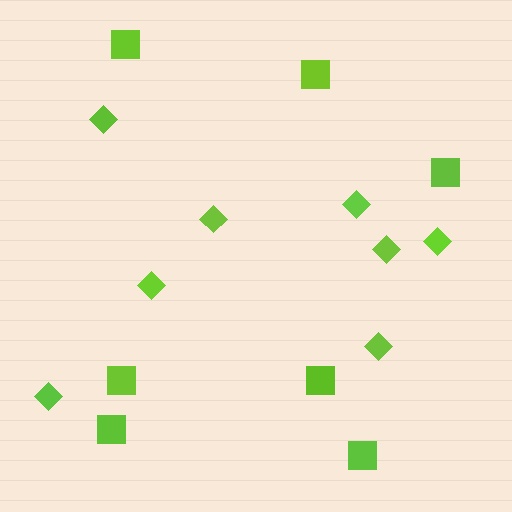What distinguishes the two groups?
There are 2 groups: one group of diamonds (8) and one group of squares (7).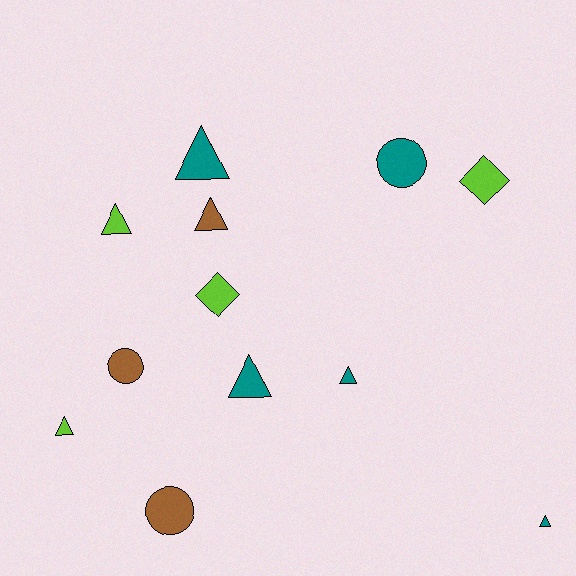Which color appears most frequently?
Teal, with 5 objects.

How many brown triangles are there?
There is 1 brown triangle.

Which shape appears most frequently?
Triangle, with 7 objects.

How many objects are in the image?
There are 12 objects.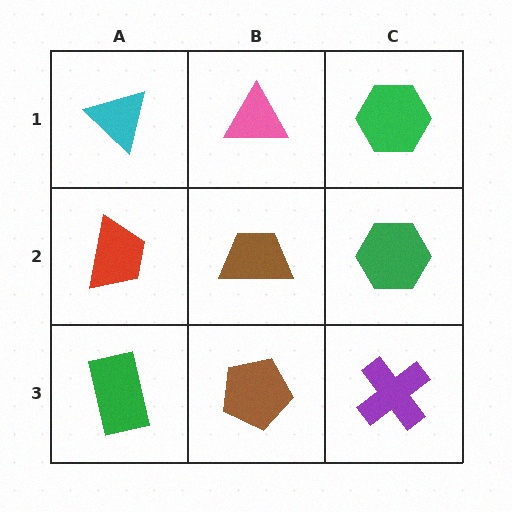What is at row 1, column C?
A green hexagon.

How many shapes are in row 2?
3 shapes.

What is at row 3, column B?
A brown pentagon.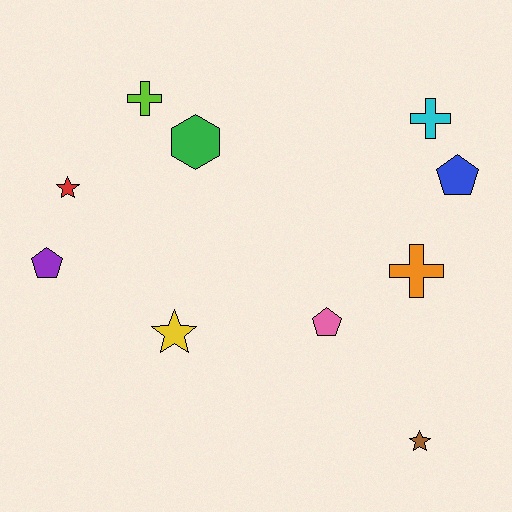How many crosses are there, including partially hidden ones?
There are 3 crosses.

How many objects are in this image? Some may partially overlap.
There are 10 objects.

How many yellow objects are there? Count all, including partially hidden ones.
There is 1 yellow object.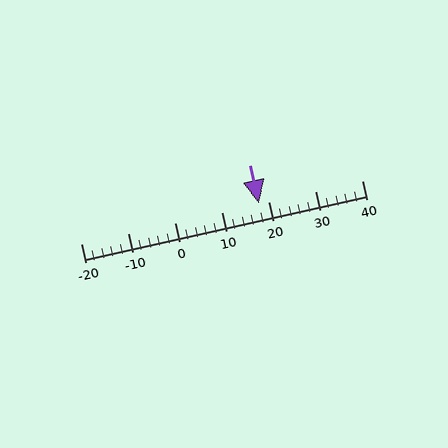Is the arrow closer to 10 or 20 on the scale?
The arrow is closer to 20.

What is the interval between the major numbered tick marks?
The major tick marks are spaced 10 units apart.